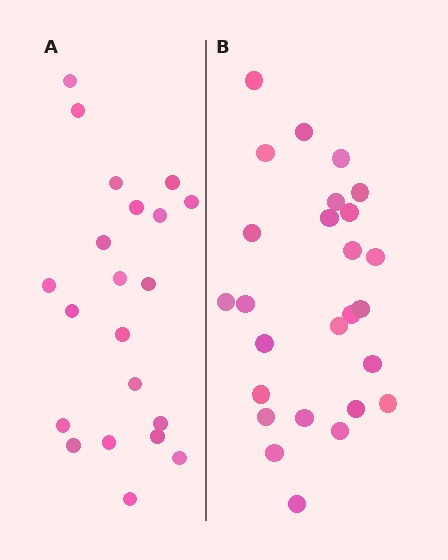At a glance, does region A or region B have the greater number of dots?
Region B (the right region) has more dots.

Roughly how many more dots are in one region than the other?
Region B has about 5 more dots than region A.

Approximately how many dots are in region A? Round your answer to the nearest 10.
About 20 dots. (The exact count is 21, which rounds to 20.)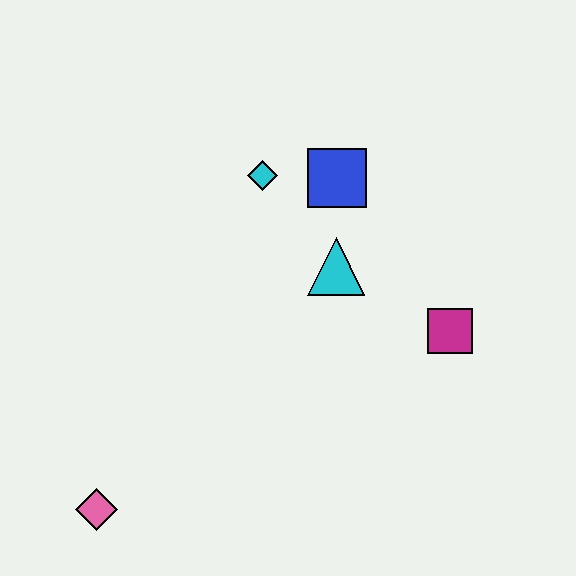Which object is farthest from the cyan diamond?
The pink diamond is farthest from the cyan diamond.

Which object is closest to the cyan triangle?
The blue square is closest to the cyan triangle.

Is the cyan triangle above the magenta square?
Yes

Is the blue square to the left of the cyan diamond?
No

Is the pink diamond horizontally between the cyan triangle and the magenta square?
No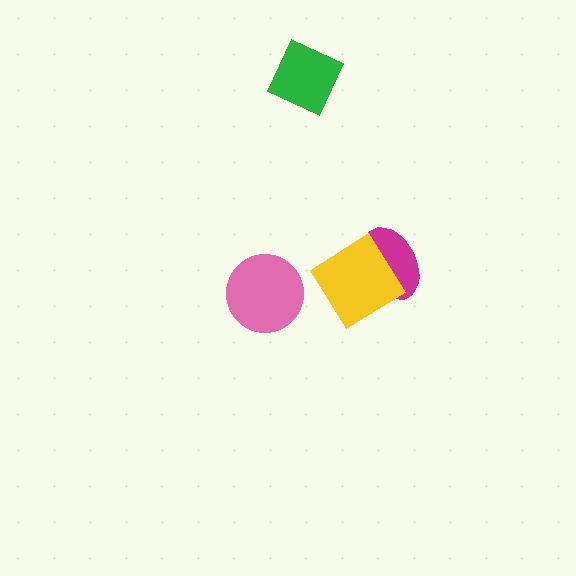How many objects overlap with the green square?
0 objects overlap with the green square.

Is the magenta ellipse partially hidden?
Yes, it is partially covered by another shape.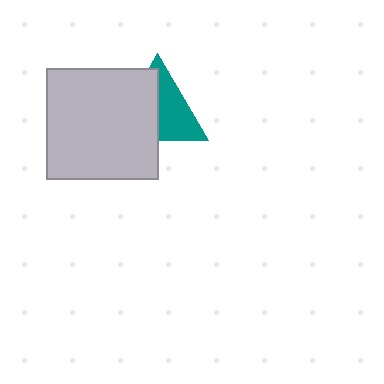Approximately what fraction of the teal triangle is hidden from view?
Roughly 51% of the teal triangle is hidden behind the light gray square.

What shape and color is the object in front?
The object in front is a light gray square.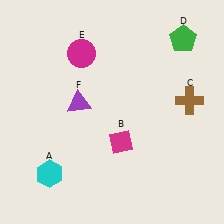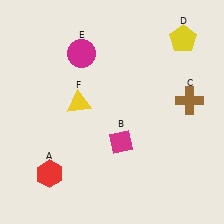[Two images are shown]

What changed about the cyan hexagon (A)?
In Image 1, A is cyan. In Image 2, it changed to red.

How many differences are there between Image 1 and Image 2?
There are 3 differences between the two images.